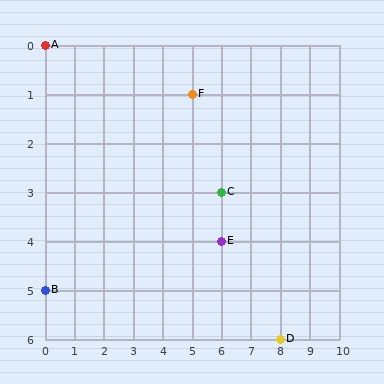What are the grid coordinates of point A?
Point A is at grid coordinates (0, 0).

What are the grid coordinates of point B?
Point B is at grid coordinates (0, 5).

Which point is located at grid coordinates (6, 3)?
Point C is at (6, 3).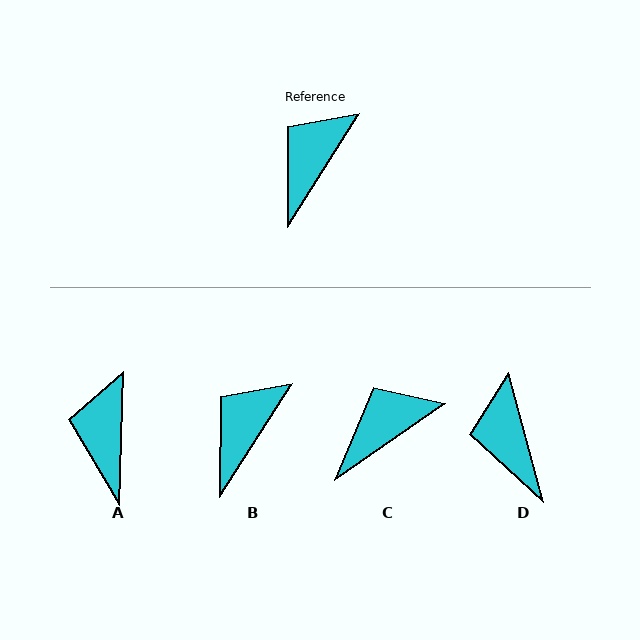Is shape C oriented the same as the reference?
No, it is off by about 23 degrees.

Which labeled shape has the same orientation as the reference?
B.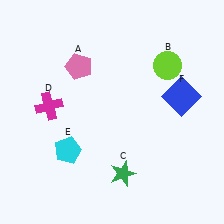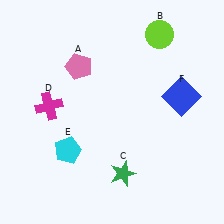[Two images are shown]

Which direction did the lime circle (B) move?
The lime circle (B) moved up.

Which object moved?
The lime circle (B) moved up.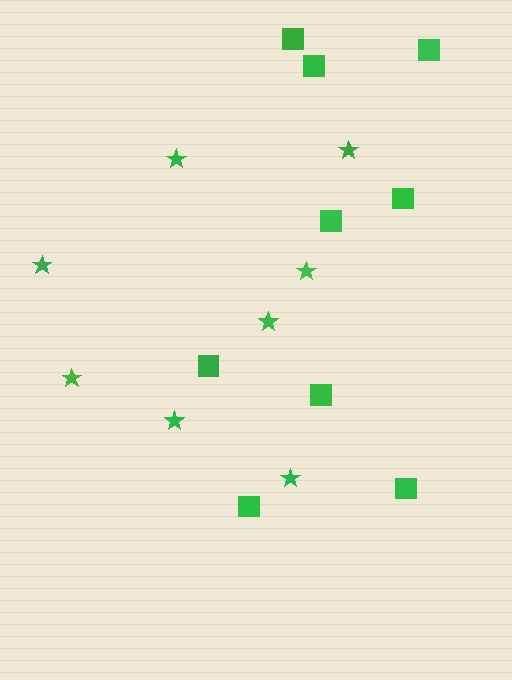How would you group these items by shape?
There are 2 groups: one group of stars (8) and one group of squares (9).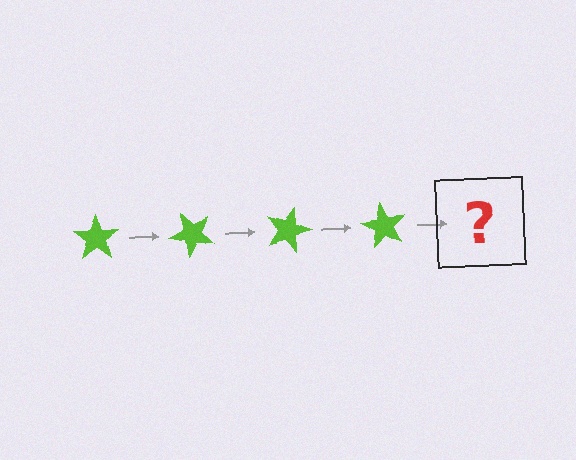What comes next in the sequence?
The next element should be a lime star rotated 180 degrees.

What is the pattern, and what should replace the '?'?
The pattern is that the star rotates 45 degrees each step. The '?' should be a lime star rotated 180 degrees.